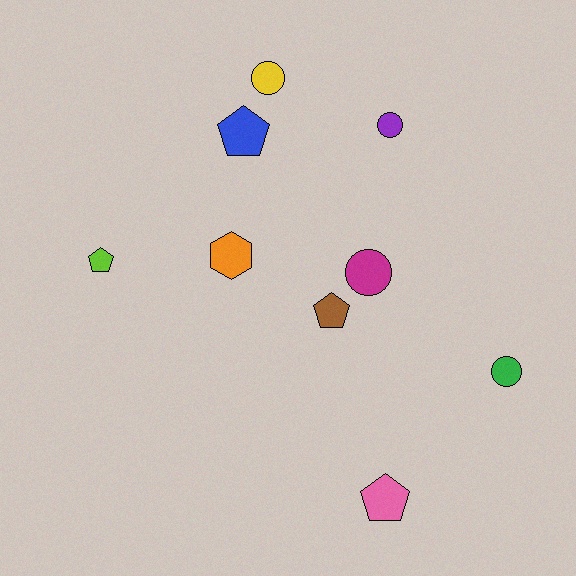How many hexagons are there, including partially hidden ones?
There is 1 hexagon.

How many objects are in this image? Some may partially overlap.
There are 9 objects.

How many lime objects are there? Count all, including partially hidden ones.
There is 1 lime object.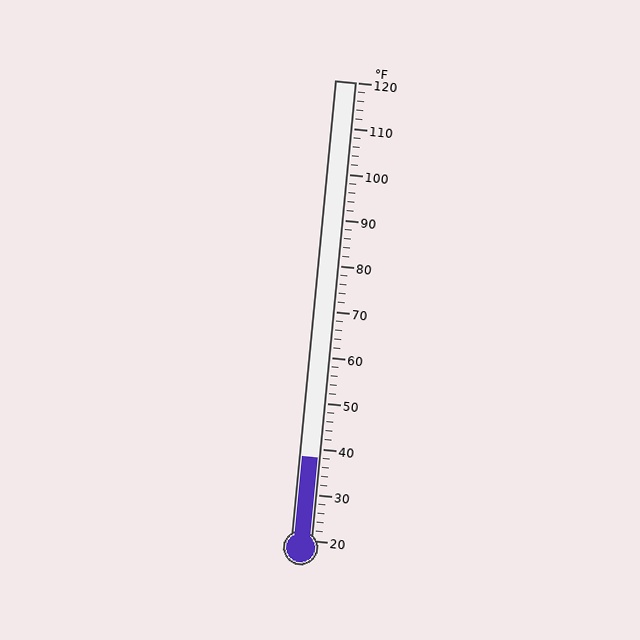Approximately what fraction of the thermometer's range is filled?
The thermometer is filled to approximately 20% of its range.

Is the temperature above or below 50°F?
The temperature is below 50°F.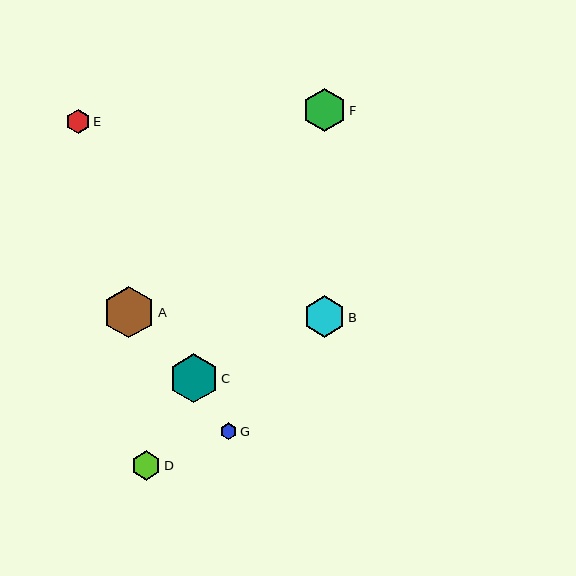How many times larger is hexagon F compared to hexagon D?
Hexagon F is approximately 1.5 times the size of hexagon D.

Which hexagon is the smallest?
Hexagon G is the smallest with a size of approximately 16 pixels.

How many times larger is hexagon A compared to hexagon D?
Hexagon A is approximately 1.7 times the size of hexagon D.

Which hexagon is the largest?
Hexagon A is the largest with a size of approximately 51 pixels.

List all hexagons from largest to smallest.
From largest to smallest: A, C, F, B, D, E, G.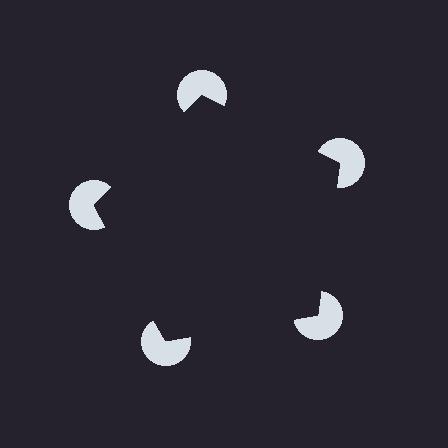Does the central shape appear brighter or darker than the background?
It typically appears slightly darker than the background, even though no actual brightness change is drawn.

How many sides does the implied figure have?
5 sides.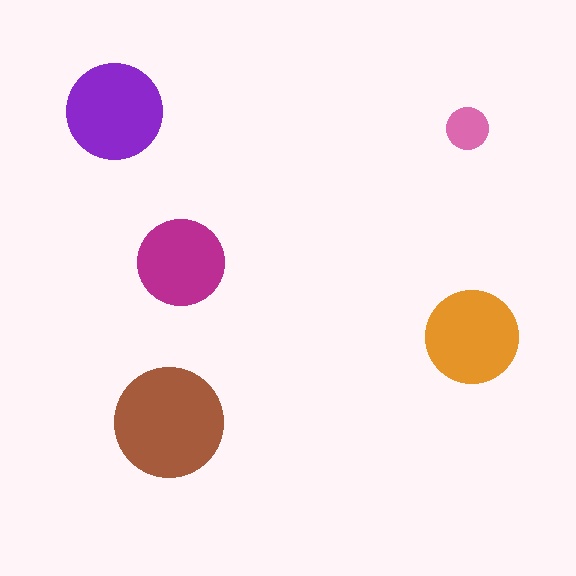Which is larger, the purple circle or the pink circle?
The purple one.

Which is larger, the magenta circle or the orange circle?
The orange one.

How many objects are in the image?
There are 5 objects in the image.